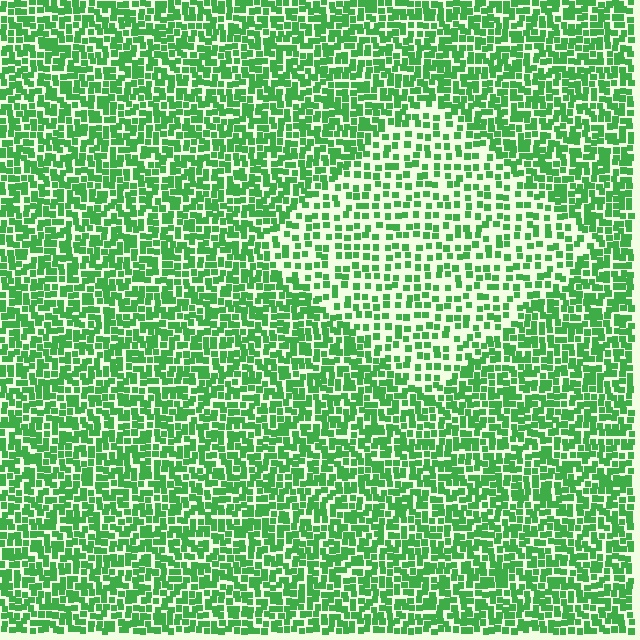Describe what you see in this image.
The image contains small green elements arranged at two different densities. A diamond-shaped region is visible where the elements are less densely packed than the surrounding area.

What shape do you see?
I see a diamond.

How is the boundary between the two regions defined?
The boundary is defined by a change in element density (approximately 1.9x ratio). All elements are the same color, size, and shape.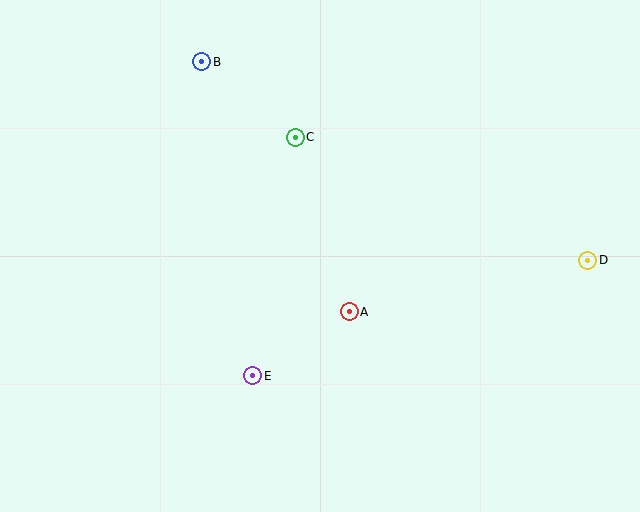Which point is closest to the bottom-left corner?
Point E is closest to the bottom-left corner.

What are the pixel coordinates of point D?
Point D is at (588, 260).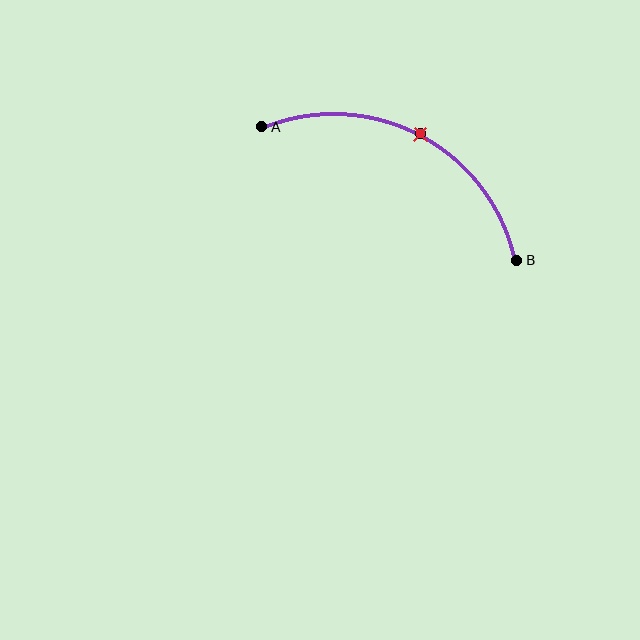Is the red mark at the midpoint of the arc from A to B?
Yes. The red mark lies on the arc at equal arc-length from both A and B — it is the arc midpoint.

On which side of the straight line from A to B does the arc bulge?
The arc bulges above the straight line connecting A and B.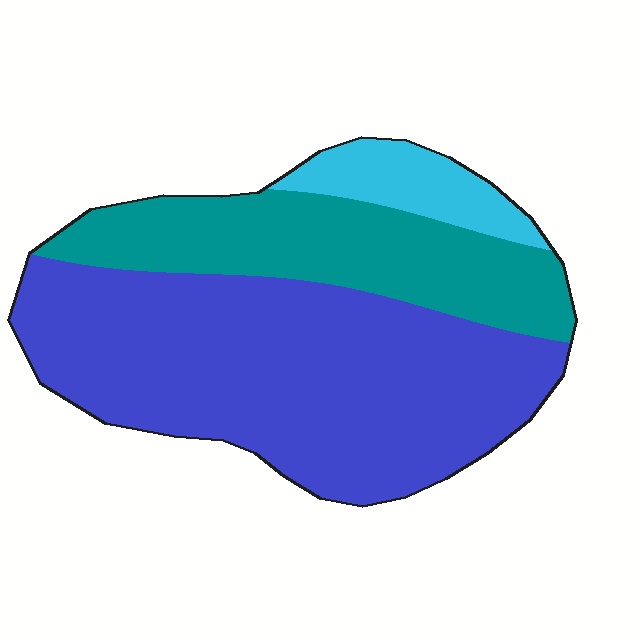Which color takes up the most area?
Blue, at roughly 60%.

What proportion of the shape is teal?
Teal takes up about one third (1/3) of the shape.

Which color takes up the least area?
Cyan, at roughly 10%.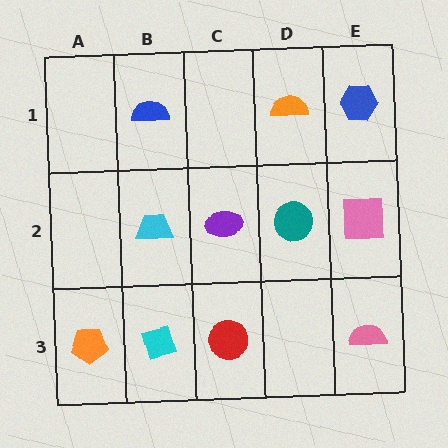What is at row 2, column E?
A pink square.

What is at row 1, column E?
A blue hexagon.